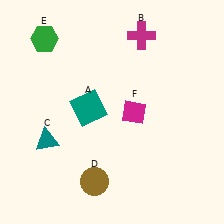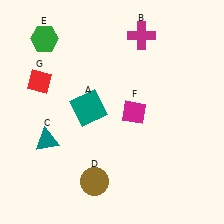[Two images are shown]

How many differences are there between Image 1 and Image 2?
There is 1 difference between the two images.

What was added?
A red diamond (G) was added in Image 2.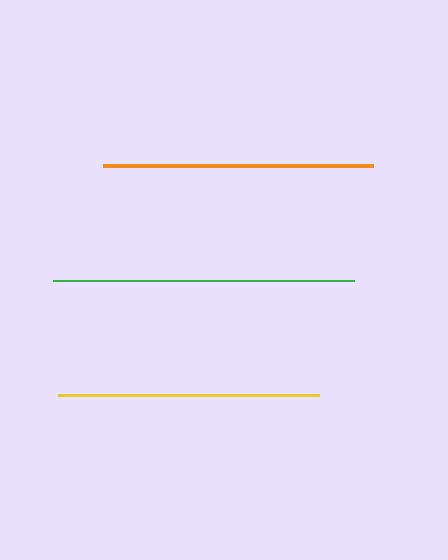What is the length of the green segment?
The green segment is approximately 301 pixels long.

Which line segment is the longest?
The green line is the longest at approximately 301 pixels.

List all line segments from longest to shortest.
From longest to shortest: green, orange, yellow.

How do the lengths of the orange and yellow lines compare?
The orange and yellow lines are approximately the same length.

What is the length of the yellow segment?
The yellow segment is approximately 261 pixels long.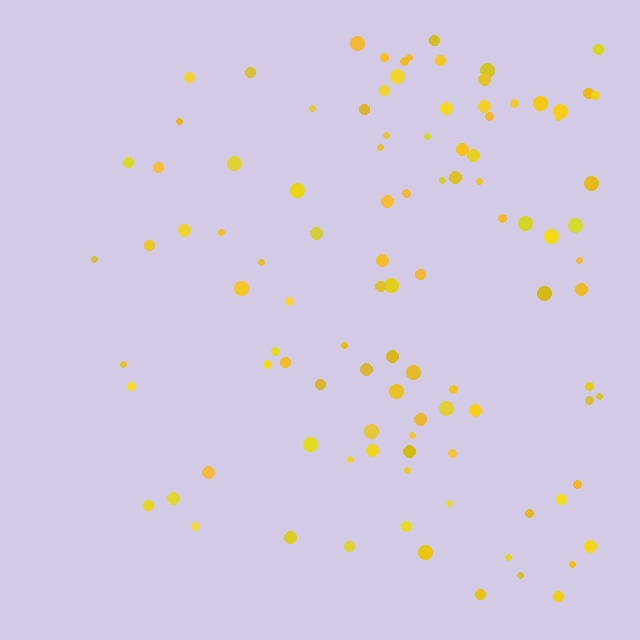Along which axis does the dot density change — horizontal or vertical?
Horizontal.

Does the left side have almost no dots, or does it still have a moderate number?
Still a moderate number, just noticeably fewer than the right.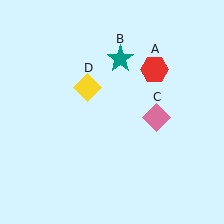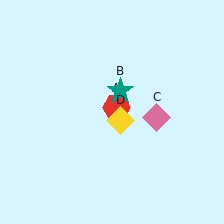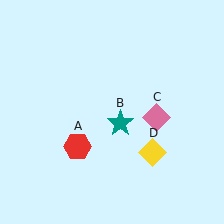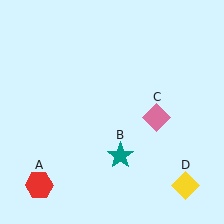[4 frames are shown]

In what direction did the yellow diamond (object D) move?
The yellow diamond (object D) moved down and to the right.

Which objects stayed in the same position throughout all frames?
Pink diamond (object C) remained stationary.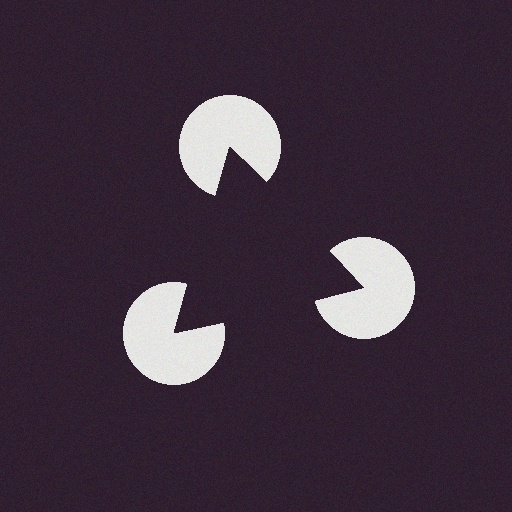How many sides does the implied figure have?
3 sides.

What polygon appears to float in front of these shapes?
An illusory triangle — its edges are inferred from the aligned wedge cuts in the pac-man discs, not physically drawn.